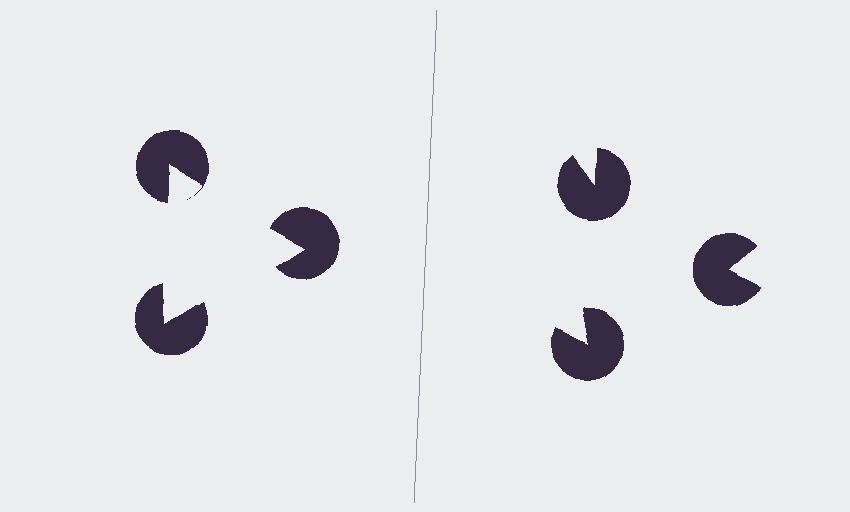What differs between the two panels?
The pac-man discs are positioned identically on both sides; only the wedge orientations differ. On the left they align to a triangle; on the right they are misaligned.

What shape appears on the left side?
An illusory triangle.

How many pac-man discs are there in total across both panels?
6 — 3 on each side.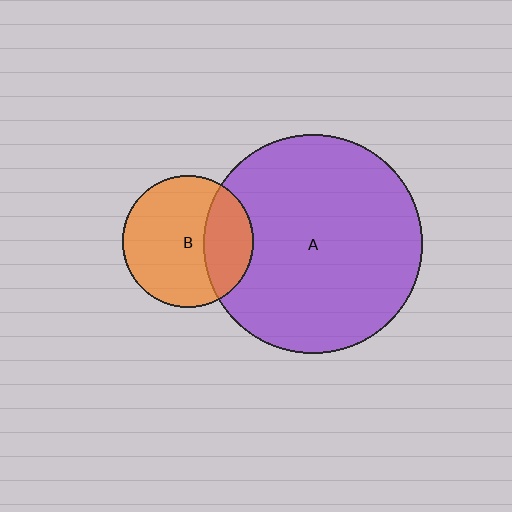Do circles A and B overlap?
Yes.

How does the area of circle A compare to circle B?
Approximately 2.8 times.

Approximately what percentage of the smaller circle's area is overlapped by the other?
Approximately 30%.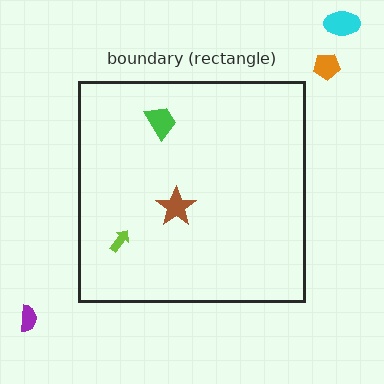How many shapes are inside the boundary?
3 inside, 3 outside.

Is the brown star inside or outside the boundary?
Inside.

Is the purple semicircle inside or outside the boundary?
Outside.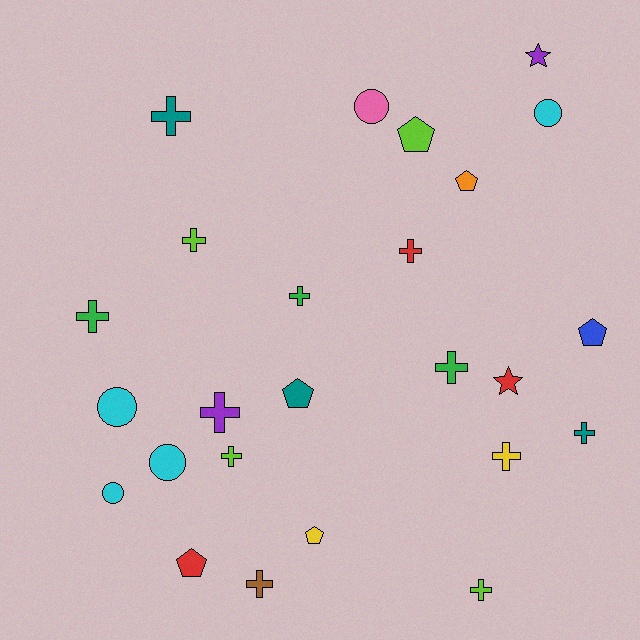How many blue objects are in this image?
There is 1 blue object.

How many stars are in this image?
There are 2 stars.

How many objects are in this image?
There are 25 objects.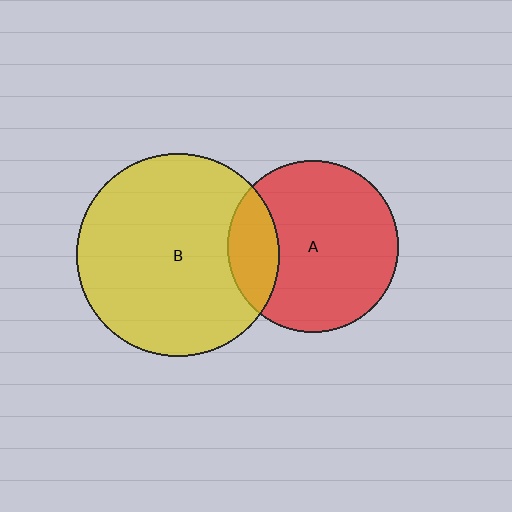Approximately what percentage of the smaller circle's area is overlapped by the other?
Approximately 20%.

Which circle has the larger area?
Circle B (yellow).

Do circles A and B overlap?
Yes.